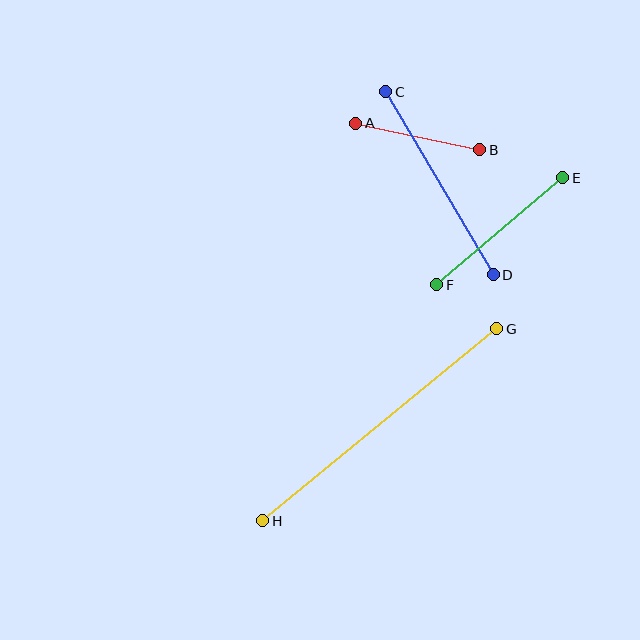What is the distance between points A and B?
The distance is approximately 127 pixels.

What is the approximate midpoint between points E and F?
The midpoint is at approximately (500, 231) pixels.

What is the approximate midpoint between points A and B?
The midpoint is at approximately (418, 136) pixels.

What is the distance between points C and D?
The distance is approximately 212 pixels.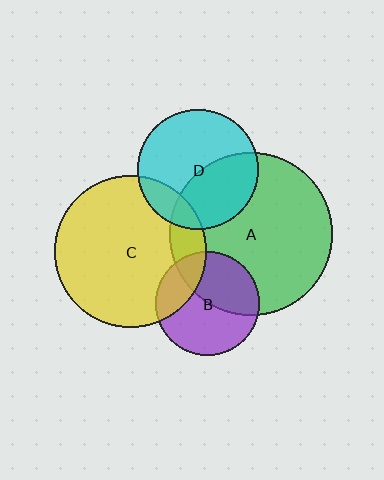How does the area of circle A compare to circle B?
Approximately 2.4 times.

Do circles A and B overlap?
Yes.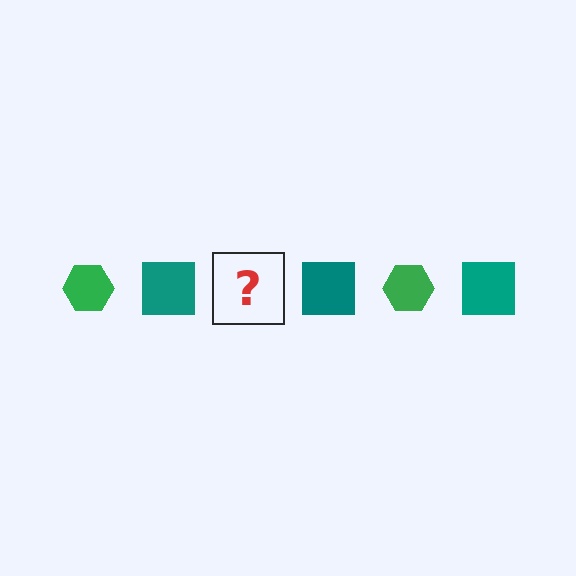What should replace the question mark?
The question mark should be replaced with a green hexagon.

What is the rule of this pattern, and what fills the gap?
The rule is that the pattern alternates between green hexagon and teal square. The gap should be filled with a green hexagon.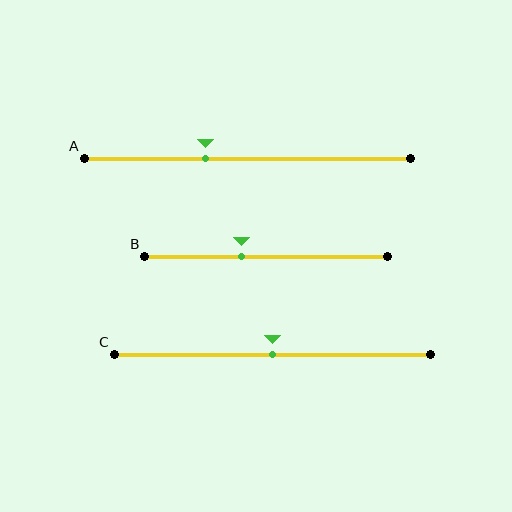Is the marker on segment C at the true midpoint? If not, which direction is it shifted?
Yes, the marker on segment C is at the true midpoint.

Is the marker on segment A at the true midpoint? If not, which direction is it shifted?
No, the marker on segment A is shifted to the left by about 13% of the segment length.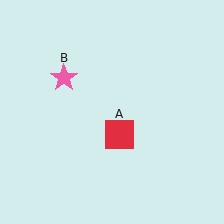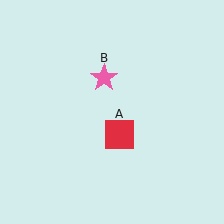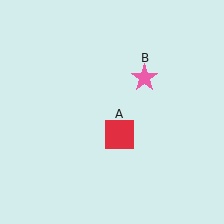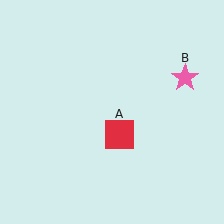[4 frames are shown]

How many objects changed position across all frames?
1 object changed position: pink star (object B).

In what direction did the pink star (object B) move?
The pink star (object B) moved right.